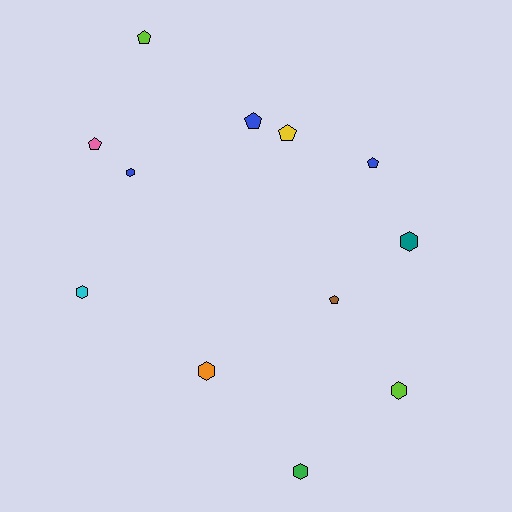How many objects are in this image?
There are 12 objects.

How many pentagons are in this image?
There are 6 pentagons.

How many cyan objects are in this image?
There is 1 cyan object.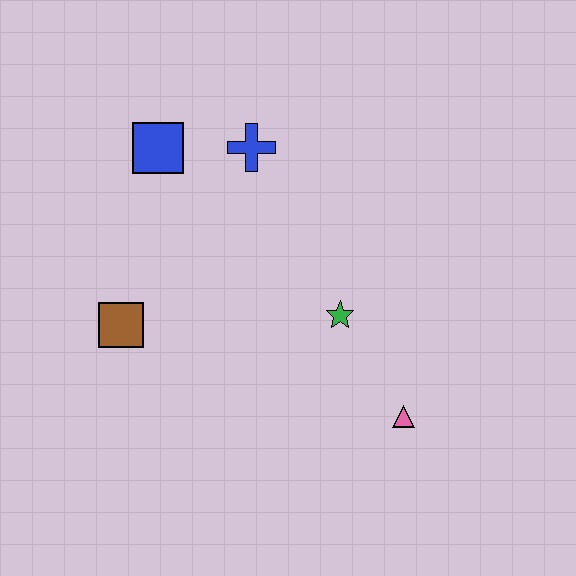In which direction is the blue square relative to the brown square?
The blue square is above the brown square.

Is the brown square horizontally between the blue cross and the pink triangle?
No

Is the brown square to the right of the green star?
No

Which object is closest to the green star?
The pink triangle is closest to the green star.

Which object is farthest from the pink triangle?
The blue square is farthest from the pink triangle.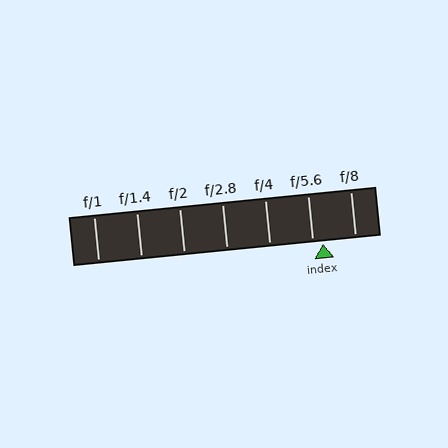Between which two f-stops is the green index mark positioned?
The index mark is between f/5.6 and f/8.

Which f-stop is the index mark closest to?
The index mark is closest to f/5.6.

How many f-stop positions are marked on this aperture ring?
There are 7 f-stop positions marked.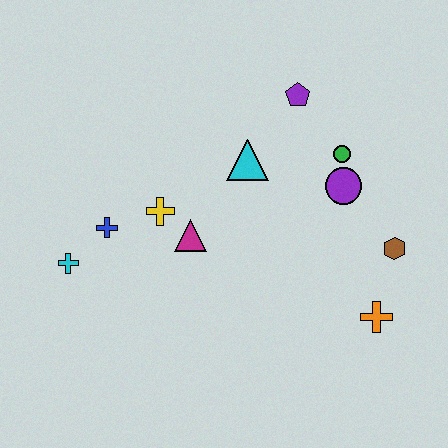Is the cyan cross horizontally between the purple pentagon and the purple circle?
No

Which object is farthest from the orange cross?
The cyan cross is farthest from the orange cross.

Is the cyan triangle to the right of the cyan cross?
Yes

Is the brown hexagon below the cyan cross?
No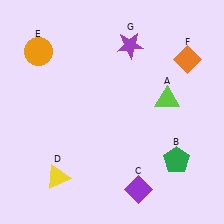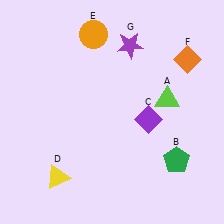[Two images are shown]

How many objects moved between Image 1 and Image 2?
2 objects moved between the two images.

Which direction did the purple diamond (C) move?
The purple diamond (C) moved up.